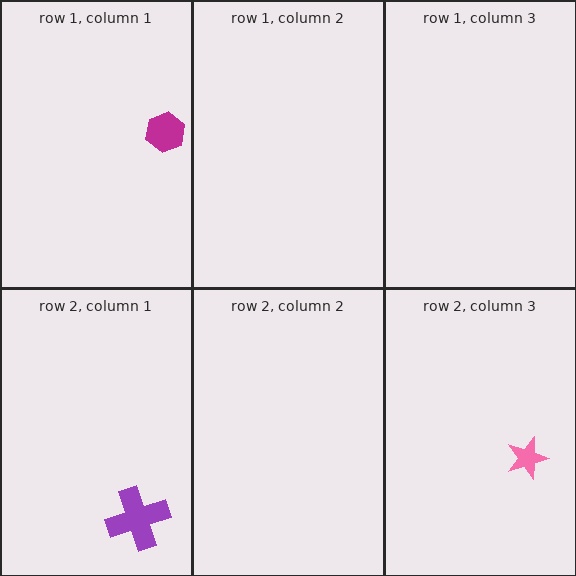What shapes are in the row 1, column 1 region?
The magenta hexagon.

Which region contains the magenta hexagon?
The row 1, column 1 region.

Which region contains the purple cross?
The row 2, column 1 region.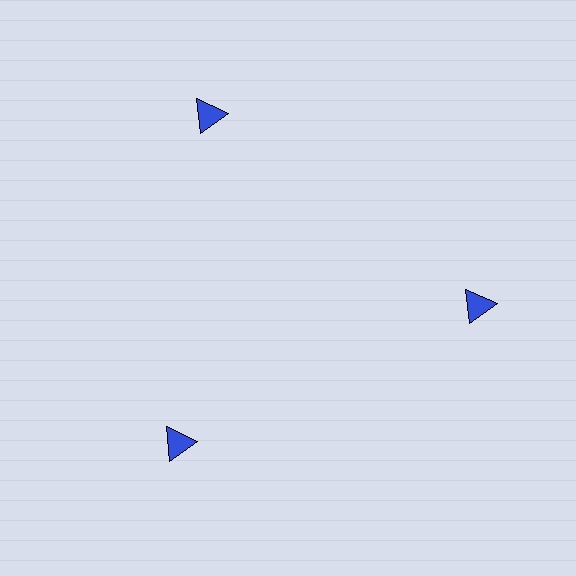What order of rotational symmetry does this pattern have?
This pattern has 3-fold rotational symmetry.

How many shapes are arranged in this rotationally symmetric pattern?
There are 3 shapes, arranged in 3 groups of 1.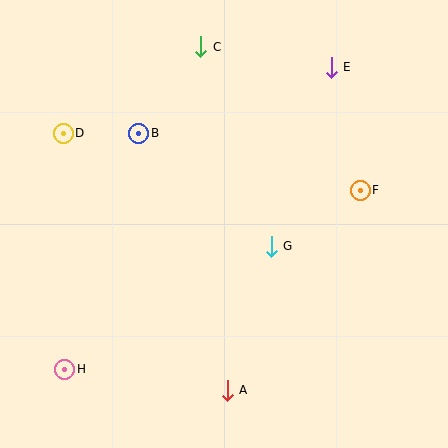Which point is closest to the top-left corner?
Point D is closest to the top-left corner.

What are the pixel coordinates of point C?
Point C is at (201, 47).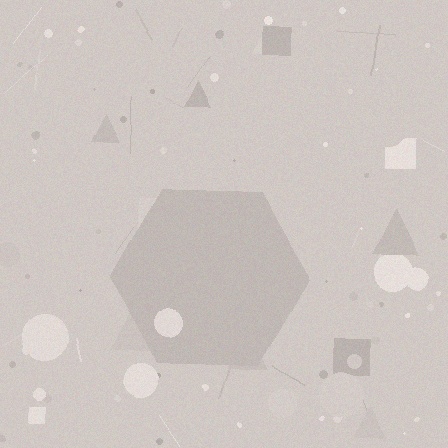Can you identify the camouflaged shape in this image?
The camouflaged shape is a hexagon.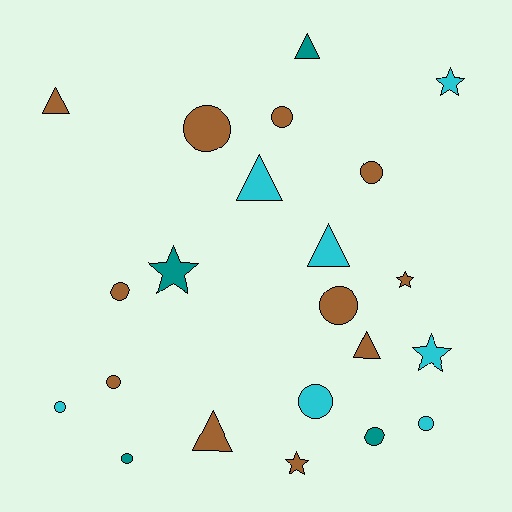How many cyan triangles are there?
There are 2 cyan triangles.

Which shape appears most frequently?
Circle, with 11 objects.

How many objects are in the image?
There are 22 objects.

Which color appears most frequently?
Brown, with 11 objects.